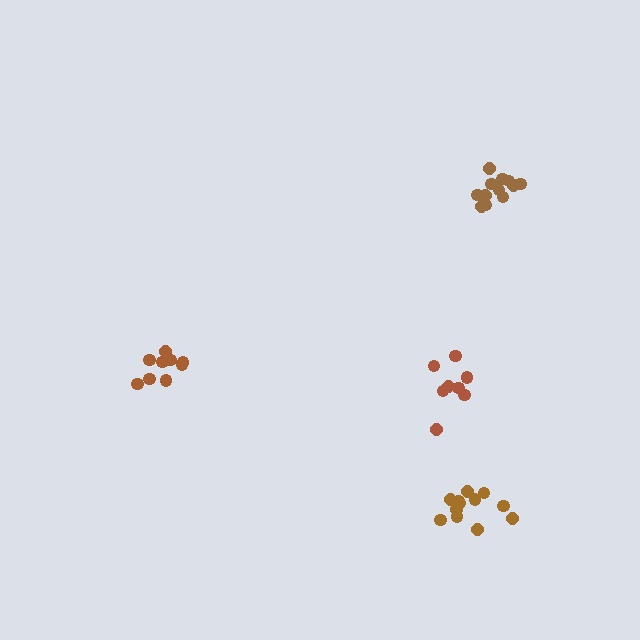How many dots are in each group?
Group 1: 12 dots, Group 2: 9 dots, Group 3: 12 dots, Group 4: 8 dots (41 total).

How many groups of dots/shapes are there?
There are 4 groups.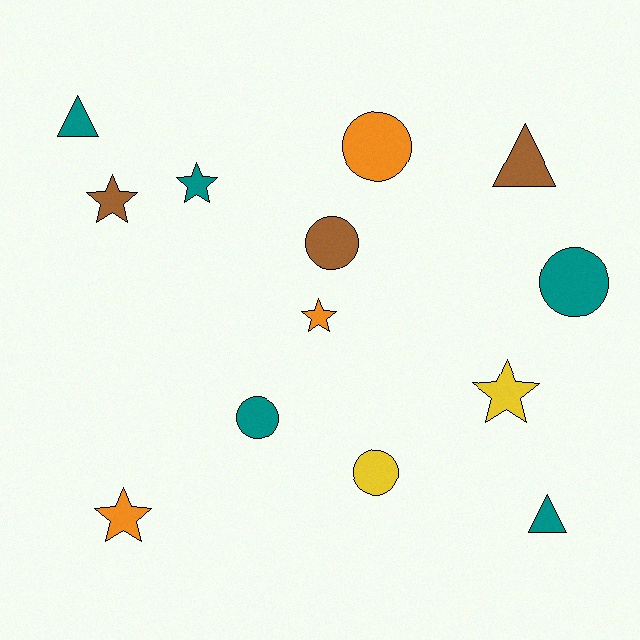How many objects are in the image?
There are 13 objects.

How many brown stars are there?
There is 1 brown star.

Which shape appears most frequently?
Circle, with 5 objects.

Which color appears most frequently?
Teal, with 5 objects.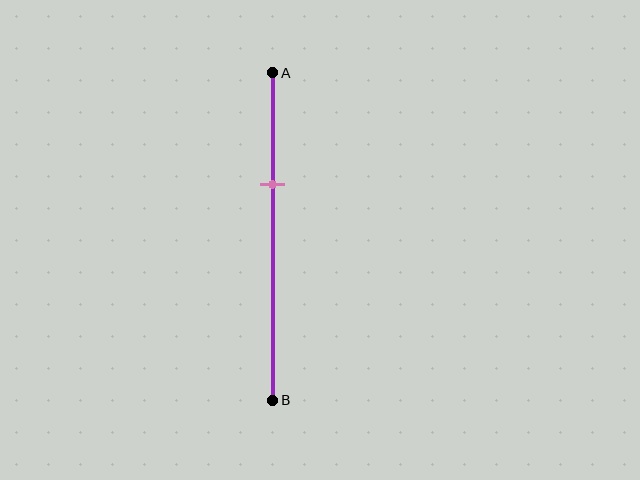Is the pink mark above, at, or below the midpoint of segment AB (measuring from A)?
The pink mark is above the midpoint of segment AB.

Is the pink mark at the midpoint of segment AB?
No, the mark is at about 35% from A, not at the 50% midpoint.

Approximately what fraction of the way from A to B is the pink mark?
The pink mark is approximately 35% of the way from A to B.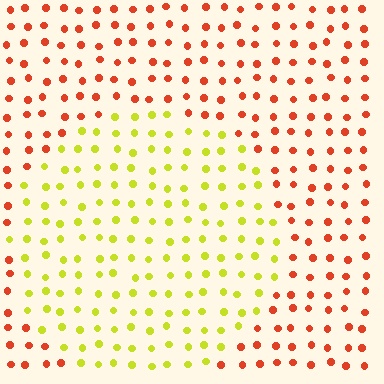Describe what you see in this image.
The image is filled with small red elements in a uniform arrangement. A circle-shaped region is visible where the elements are tinted to a slightly different hue, forming a subtle color boundary.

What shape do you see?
I see a circle.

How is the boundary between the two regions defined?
The boundary is defined purely by a slight shift in hue (about 60 degrees). Spacing, size, and orientation are identical on both sides.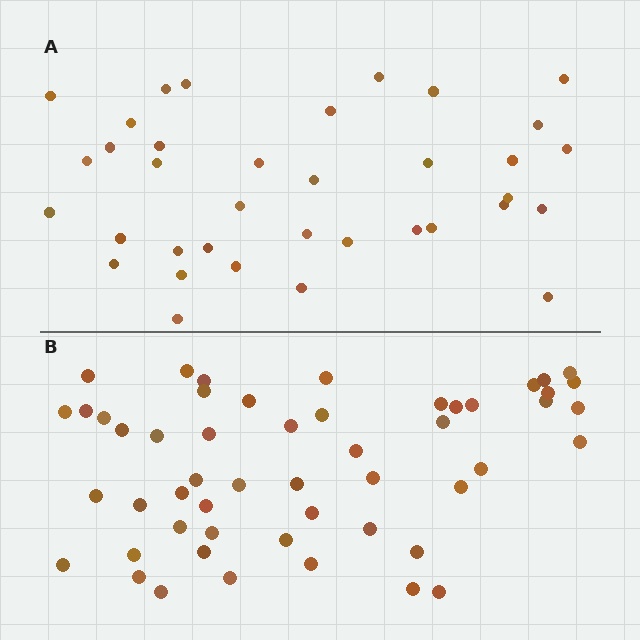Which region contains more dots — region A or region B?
Region B (the bottom region) has more dots.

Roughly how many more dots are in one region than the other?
Region B has approximately 15 more dots than region A.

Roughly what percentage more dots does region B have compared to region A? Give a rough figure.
About 45% more.